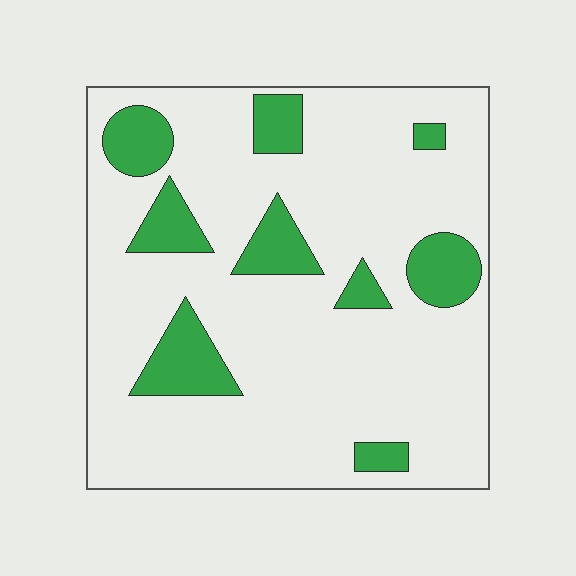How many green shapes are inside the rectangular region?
9.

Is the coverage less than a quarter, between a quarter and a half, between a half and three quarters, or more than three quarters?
Less than a quarter.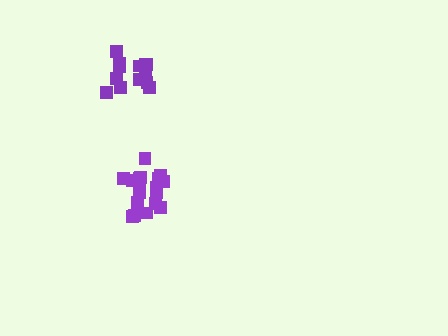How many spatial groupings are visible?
There are 2 spatial groupings.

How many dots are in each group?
Group 1: 13 dots, Group 2: 19 dots (32 total).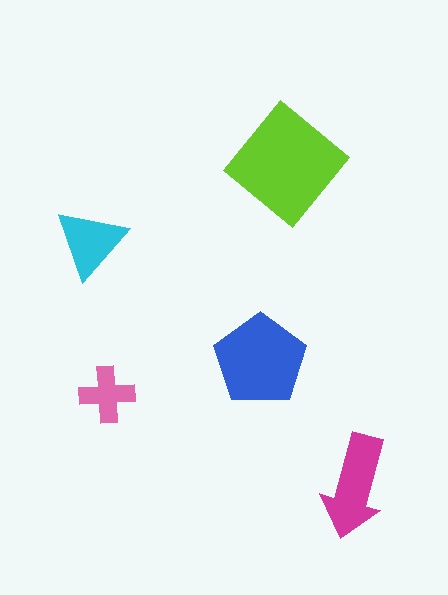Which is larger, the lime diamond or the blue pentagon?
The lime diamond.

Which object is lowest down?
The magenta arrow is bottommost.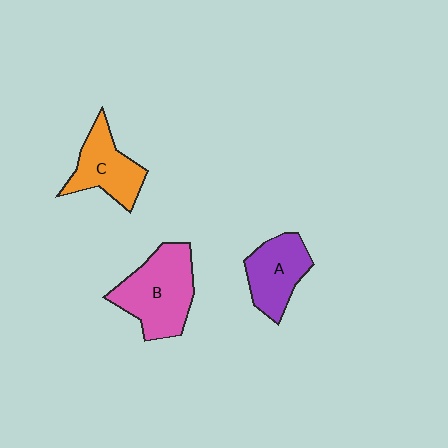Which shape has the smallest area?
Shape A (purple).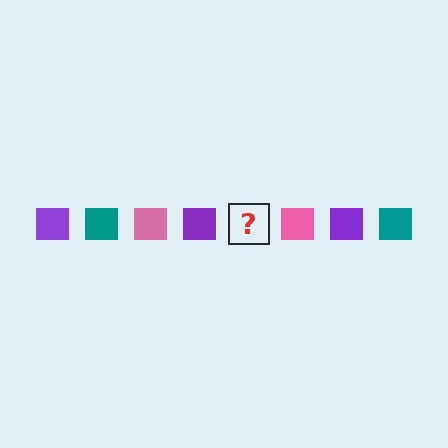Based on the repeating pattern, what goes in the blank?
The blank should be a teal square.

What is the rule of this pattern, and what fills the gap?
The rule is that the pattern cycles through purple, teal, pink squares. The gap should be filled with a teal square.